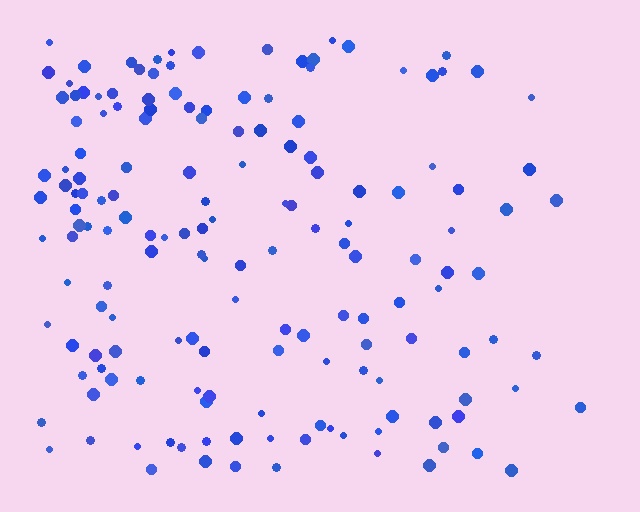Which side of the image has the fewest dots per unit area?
The right.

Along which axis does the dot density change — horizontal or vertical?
Horizontal.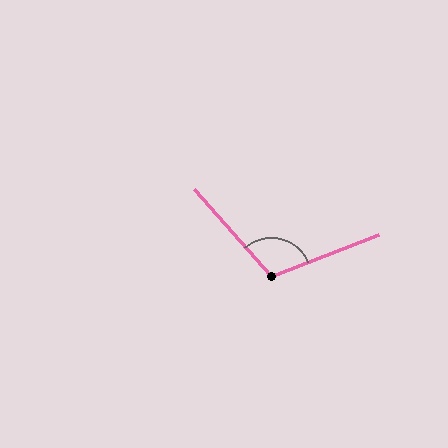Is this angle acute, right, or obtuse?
It is obtuse.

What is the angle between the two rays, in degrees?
Approximately 110 degrees.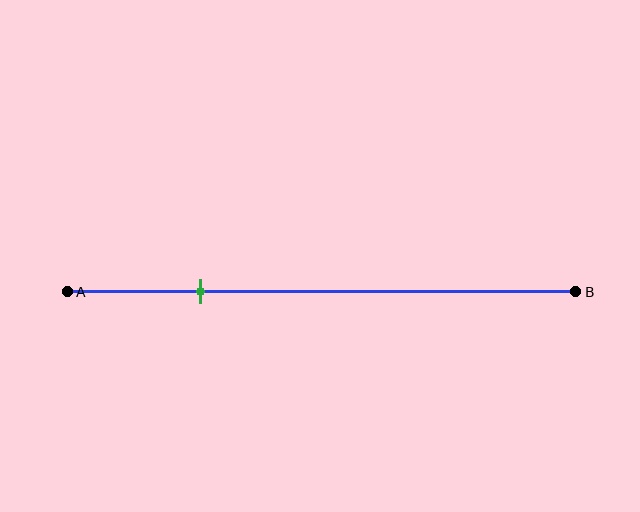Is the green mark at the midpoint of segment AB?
No, the mark is at about 25% from A, not at the 50% midpoint.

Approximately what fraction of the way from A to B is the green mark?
The green mark is approximately 25% of the way from A to B.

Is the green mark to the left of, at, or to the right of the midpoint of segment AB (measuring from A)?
The green mark is to the left of the midpoint of segment AB.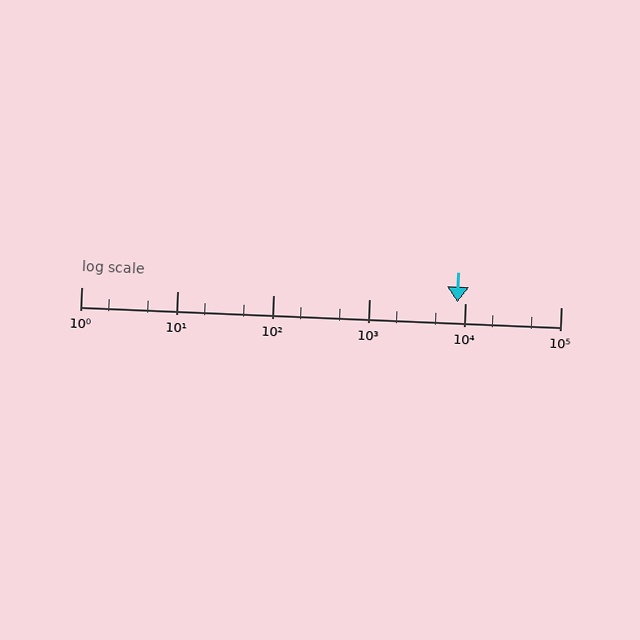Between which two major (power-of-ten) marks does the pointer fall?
The pointer is between 1000 and 10000.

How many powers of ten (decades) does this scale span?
The scale spans 5 decades, from 1 to 100000.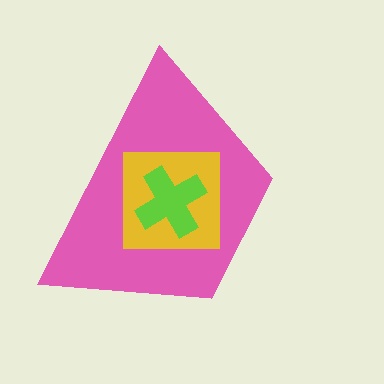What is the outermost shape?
The pink trapezoid.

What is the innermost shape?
The lime cross.